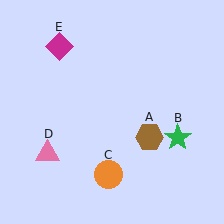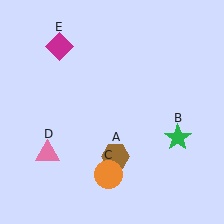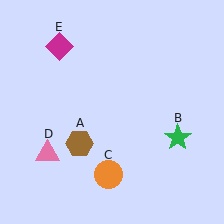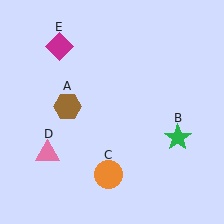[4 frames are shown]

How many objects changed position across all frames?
1 object changed position: brown hexagon (object A).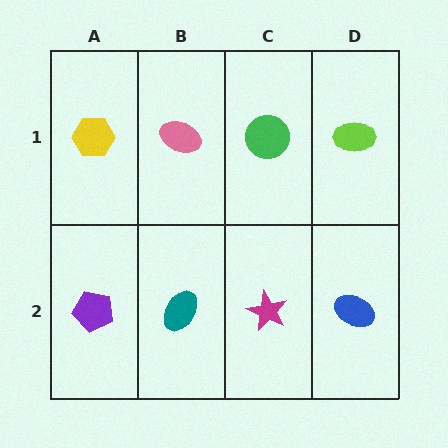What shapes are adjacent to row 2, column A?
A yellow hexagon (row 1, column A), a teal ellipse (row 2, column B).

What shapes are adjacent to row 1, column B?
A teal ellipse (row 2, column B), a yellow hexagon (row 1, column A), a green circle (row 1, column C).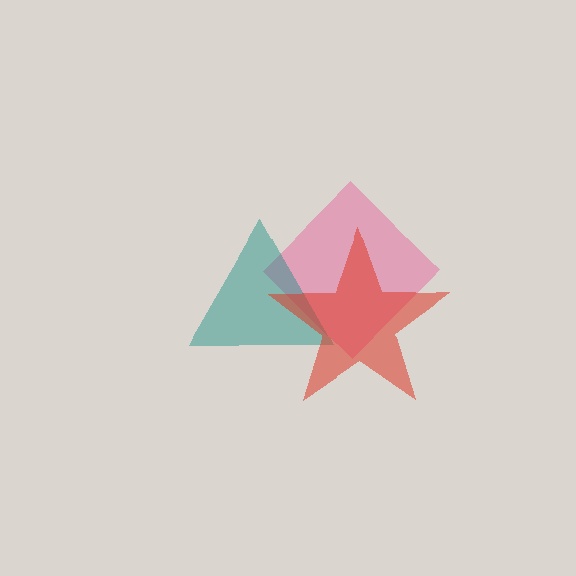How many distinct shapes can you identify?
There are 3 distinct shapes: a pink diamond, a teal triangle, a red star.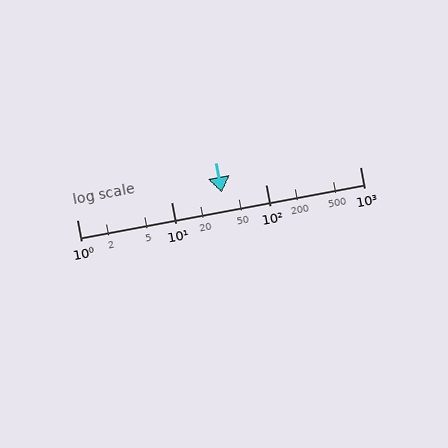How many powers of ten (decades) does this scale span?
The scale spans 3 decades, from 1 to 1000.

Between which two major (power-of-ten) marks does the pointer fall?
The pointer is between 10 and 100.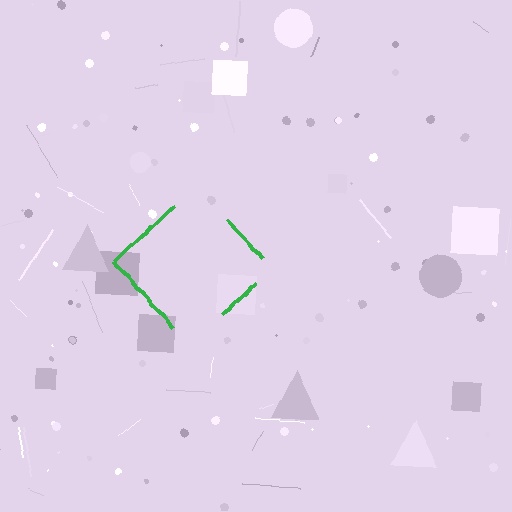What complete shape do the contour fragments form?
The contour fragments form a diamond.